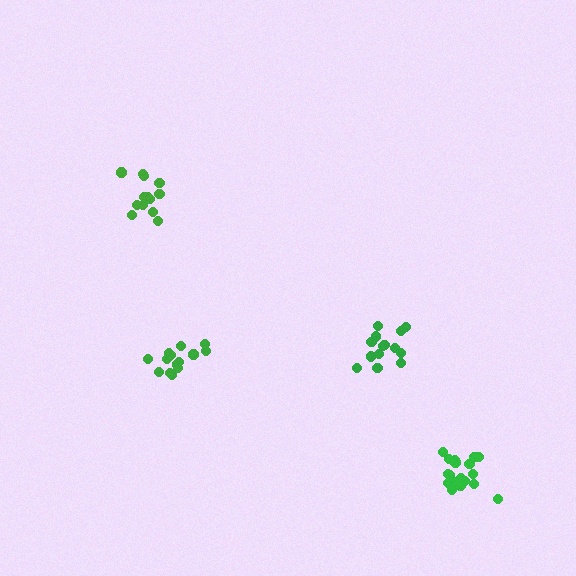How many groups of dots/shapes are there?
There are 4 groups.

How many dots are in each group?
Group 1: 14 dots, Group 2: 20 dots, Group 3: 14 dots, Group 4: 14 dots (62 total).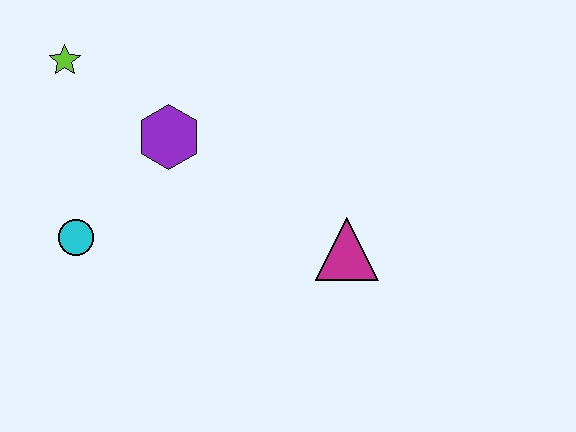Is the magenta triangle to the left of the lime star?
No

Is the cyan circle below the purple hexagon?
Yes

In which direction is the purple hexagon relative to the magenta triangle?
The purple hexagon is to the left of the magenta triangle.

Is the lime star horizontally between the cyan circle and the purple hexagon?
No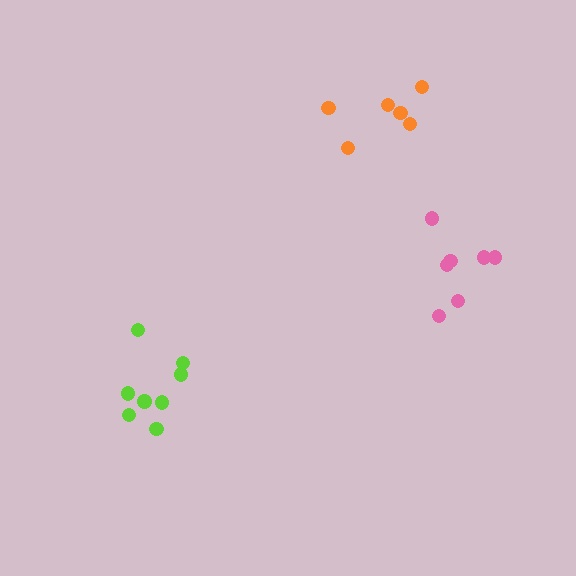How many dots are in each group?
Group 1: 8 dots, Group 2: 7 dots, Group 3: 6 dots (21 total).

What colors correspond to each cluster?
The clusters are colored: lime, pink, orange.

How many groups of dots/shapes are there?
There are 3 groups.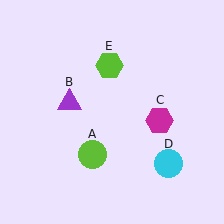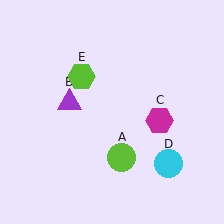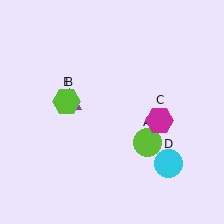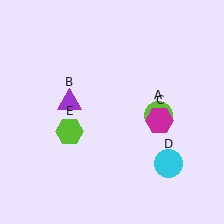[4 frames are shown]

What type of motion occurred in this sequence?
The lime circle (object A), lime hexagon (object E) rotated counterclockwise around the center of the scene.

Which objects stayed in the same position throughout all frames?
Purple triangle (object B) and magenta hexagon (object C) and cyan circle (object D) remained stationary.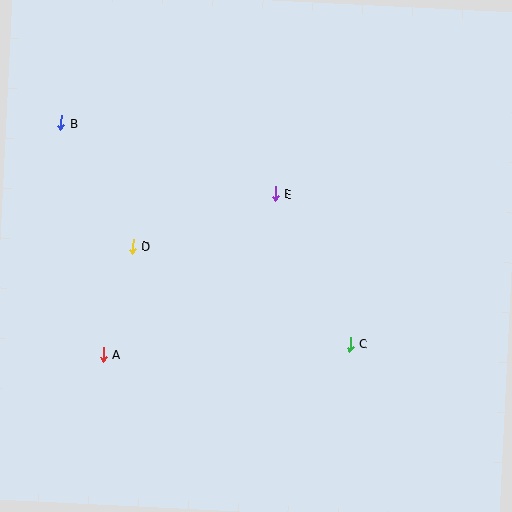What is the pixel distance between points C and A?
The distance between C and A is 247 pixels.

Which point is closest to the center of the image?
Point E at (275, 194) is closest to the center.